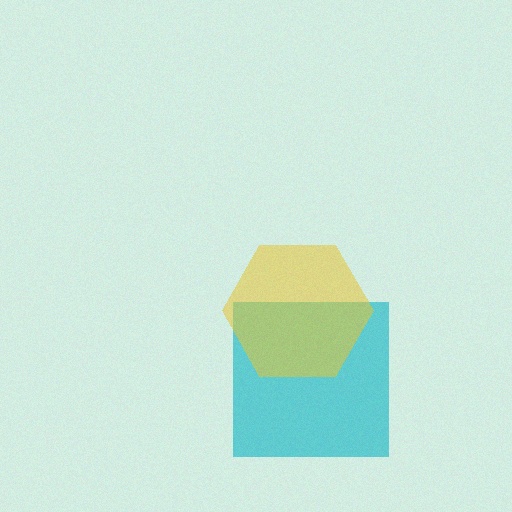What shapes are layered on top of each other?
The layered shapes are: a cyan square, a yellow hexagon.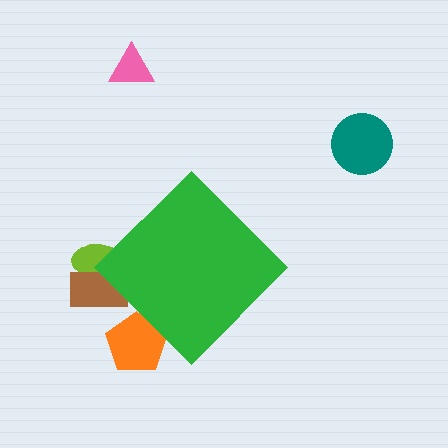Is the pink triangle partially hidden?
No, the pink triangle is fully visible.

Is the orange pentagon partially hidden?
Yes, the orange pentagon is partially hidden behind the green diamond.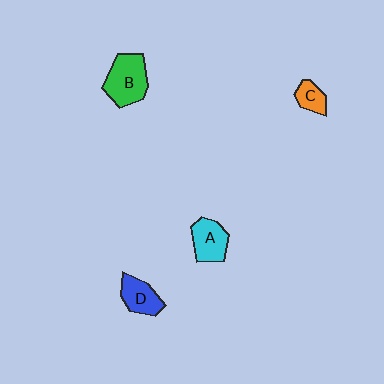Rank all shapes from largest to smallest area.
From largest to smallest: B (green), A (cyan), D (blue), C (orange).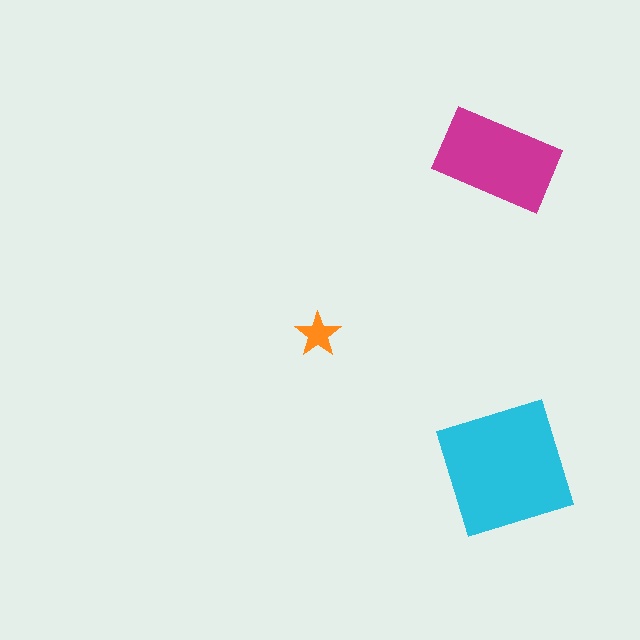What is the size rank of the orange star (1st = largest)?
3rd.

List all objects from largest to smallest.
The cyan square, the magenta rectangle, the orange star.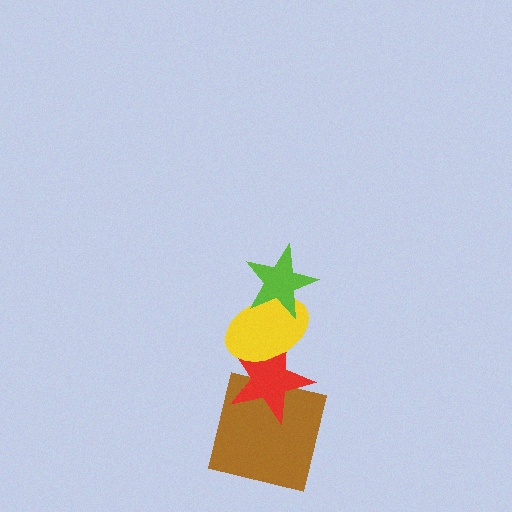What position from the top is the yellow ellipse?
The yellow ellipse is 2nd from the top.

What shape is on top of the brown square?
The red star is on top of the brown square.